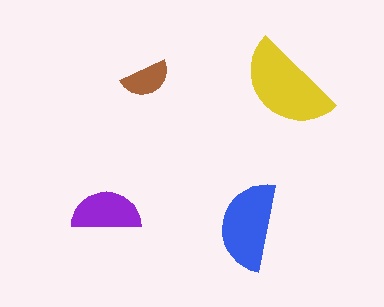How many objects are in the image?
There are 4 objects in the image.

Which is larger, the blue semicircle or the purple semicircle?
The blue one.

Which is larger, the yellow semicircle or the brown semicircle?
The yellow one.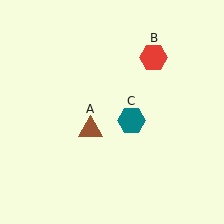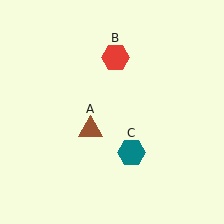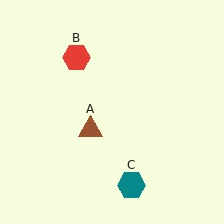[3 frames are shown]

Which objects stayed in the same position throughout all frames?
Brown triangle (object A) remained stationary.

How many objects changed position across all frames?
2 objects changed position: red hexagon (object B), teal hexagon (object C).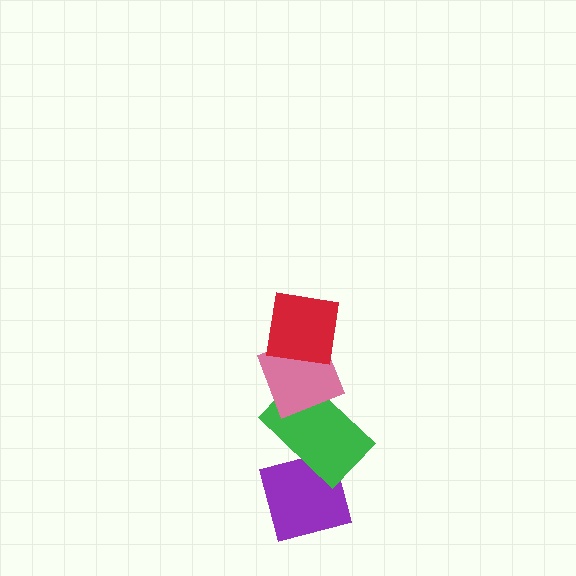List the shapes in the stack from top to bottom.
From top to bottom: the red square, the pink diamond, the green rectangle, the purple square.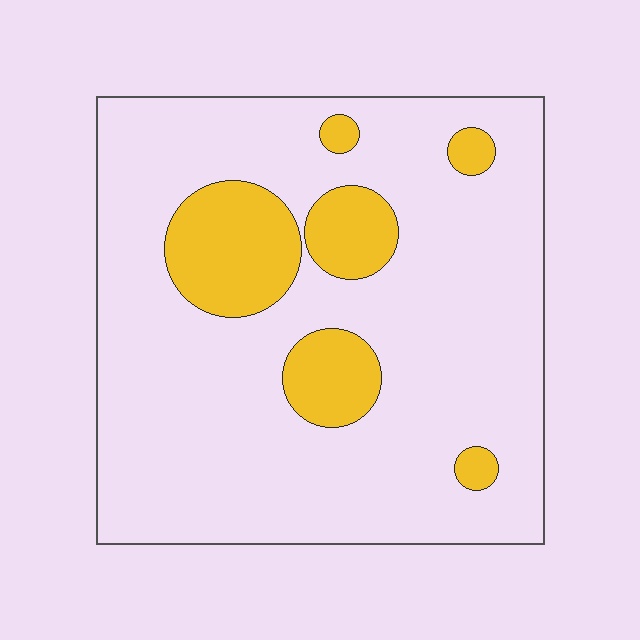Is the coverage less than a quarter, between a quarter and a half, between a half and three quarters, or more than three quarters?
Less than a quarter.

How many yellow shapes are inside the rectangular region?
6.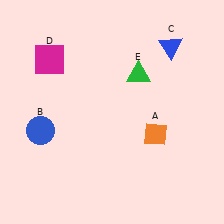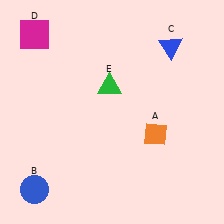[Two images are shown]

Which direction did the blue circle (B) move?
The blue circle (B) moved down.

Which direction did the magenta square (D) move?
The magenta square (D) moved up.